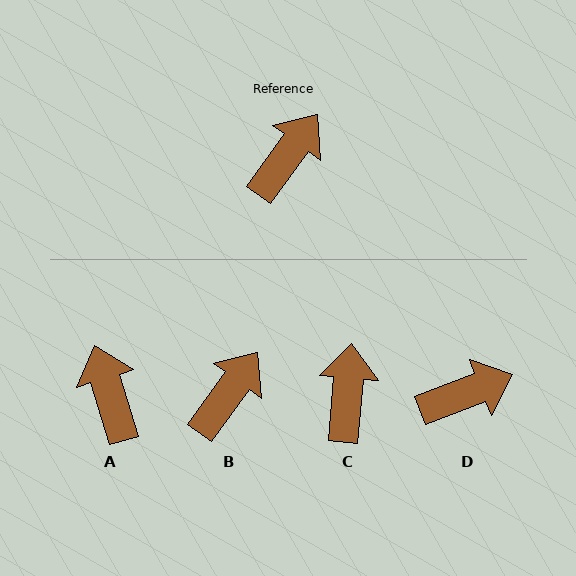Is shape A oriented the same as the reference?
No, it is off by about 53 degrees.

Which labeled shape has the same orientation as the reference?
B.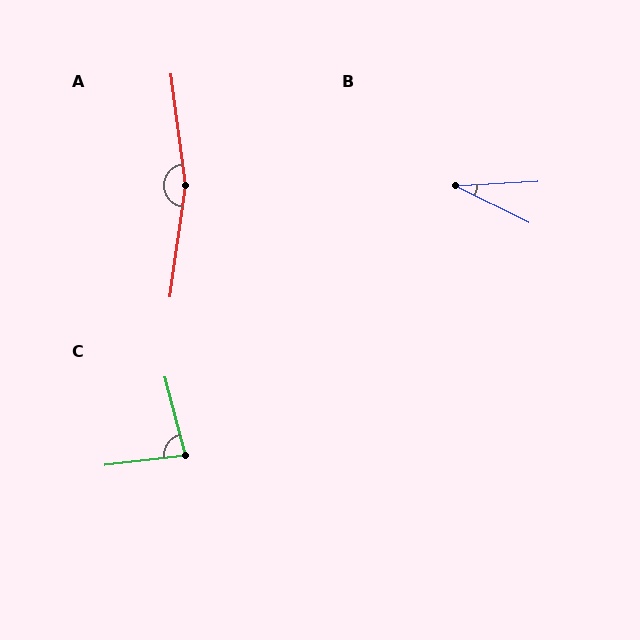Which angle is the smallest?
B, at approximately 30 degrees.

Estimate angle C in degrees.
Approximately 82 degrees.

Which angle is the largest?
A, at approximately 165 degrees.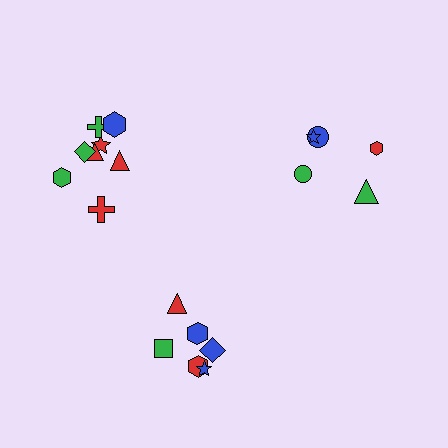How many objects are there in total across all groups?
There are 19 objects.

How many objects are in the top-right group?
There are 5 objects.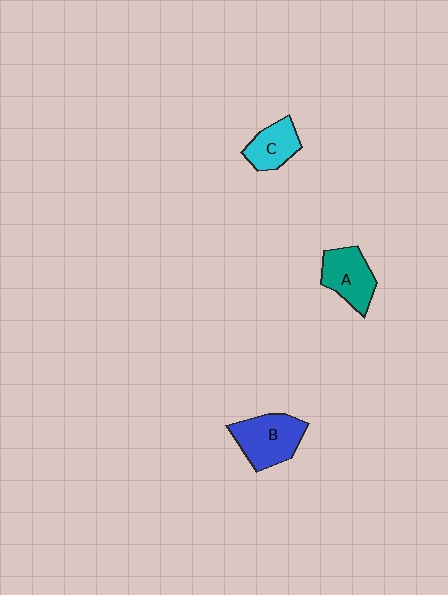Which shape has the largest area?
Shape B (blue).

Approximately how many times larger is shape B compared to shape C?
Approximately 1.5 times.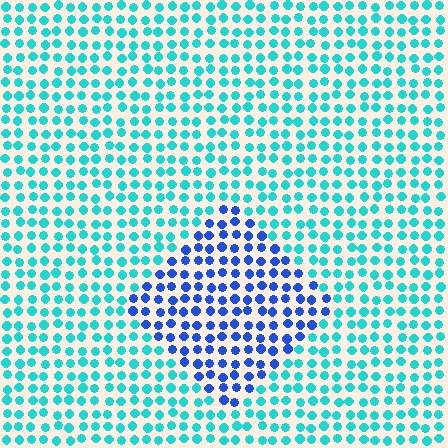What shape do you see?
I see a diamond.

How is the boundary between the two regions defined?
The boundary is defined purely by a slight shift in hue (about 47 degrees). Spacing, size, and orientation are identical on both sides.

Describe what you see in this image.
The image is filled with small cyan elements in a uniform arrangement. A diamond-shaped region is visible where the elements are tinted to a slightly different hue, forming a subtle color boundary.